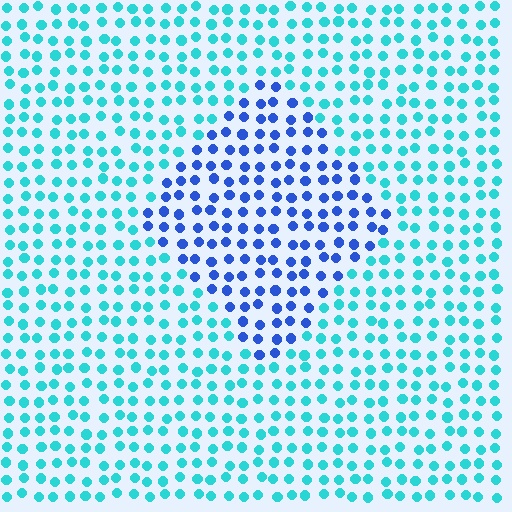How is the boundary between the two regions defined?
The boundary is defined purely by a slight shift in hue (about 46 degrees). Spacing, size, and orientation are identical on both sides.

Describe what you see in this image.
The image is filled with small cyan elements in a uniform arrangement. A diamond-shaped region is visible where the elements are tinted to a slightly different hue, forming a subtle color boundary.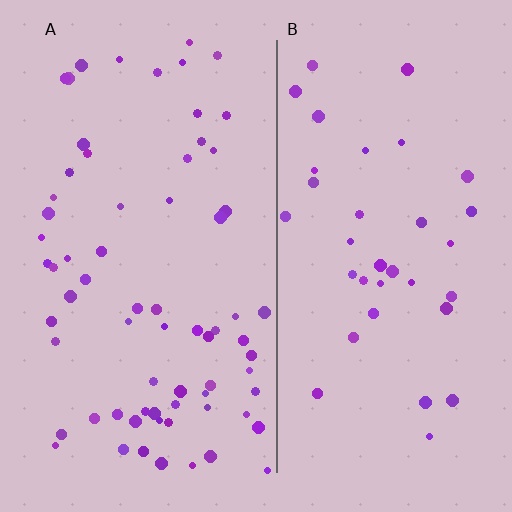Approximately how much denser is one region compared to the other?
Approximately 1.9× — region A over region B.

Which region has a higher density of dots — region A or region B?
A (the left).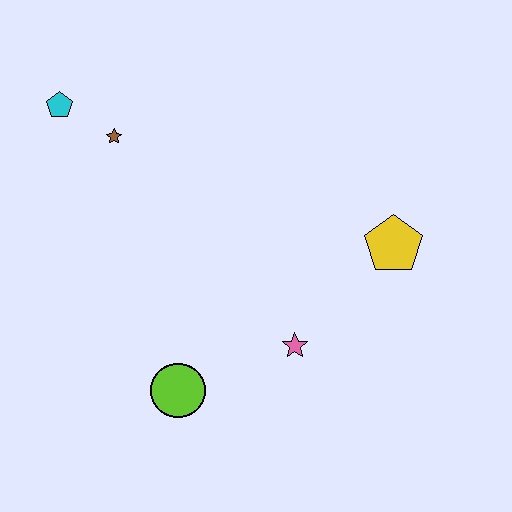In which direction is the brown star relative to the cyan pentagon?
The brown star is to the right of the cyan pentagon.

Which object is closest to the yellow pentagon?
The pink star is closest to the yellow pentagon.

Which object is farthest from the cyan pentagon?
The yellow pentagon is farthest from the cyan pentagon.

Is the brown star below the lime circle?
No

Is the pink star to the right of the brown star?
Yes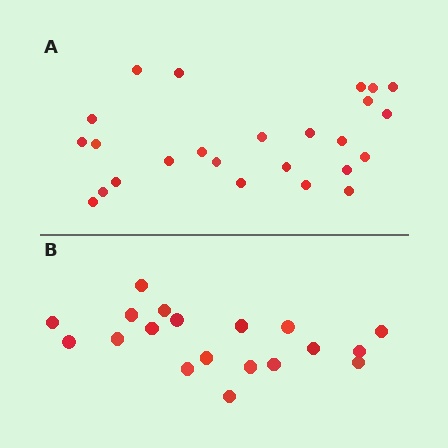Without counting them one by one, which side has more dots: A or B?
Region A (the top region) has more dots.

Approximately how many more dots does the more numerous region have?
Region A has about 6 more dots than region B.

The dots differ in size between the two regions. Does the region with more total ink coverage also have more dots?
No. Region B has more total ink coverage because its dots are larger, but region A actually contains more individual dots. Total area can be misleading — the number of items is what matters here.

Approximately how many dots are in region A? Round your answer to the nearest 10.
About 20 dots. (The exact count is 25, which rounds to 20.)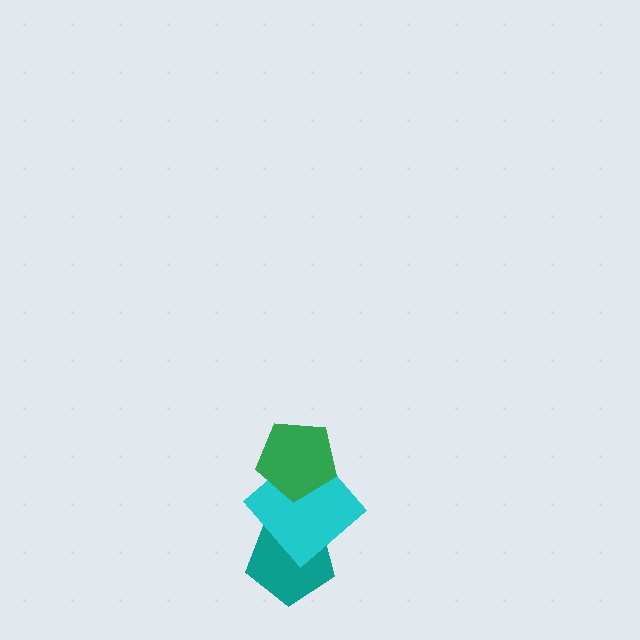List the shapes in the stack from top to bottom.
From top to bottom: the green pentagon, the cyan diamond, the teal pentagon.